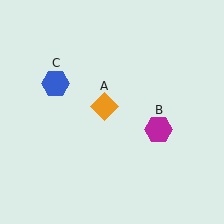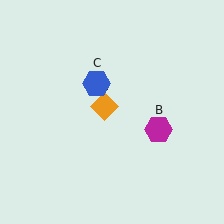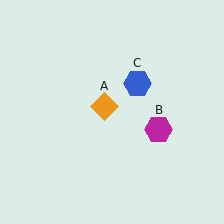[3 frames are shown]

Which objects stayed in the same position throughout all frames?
Orange diamond (object A) and magenta hexagon (object B) remained stationary.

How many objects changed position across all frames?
1 object changed position: blue hexagon (object C).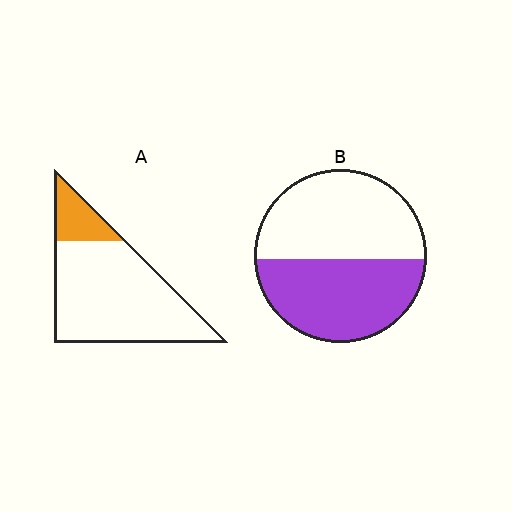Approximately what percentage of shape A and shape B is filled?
A is approximately 15% and B is approximately 50%.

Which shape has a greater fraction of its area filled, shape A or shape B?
Shape B.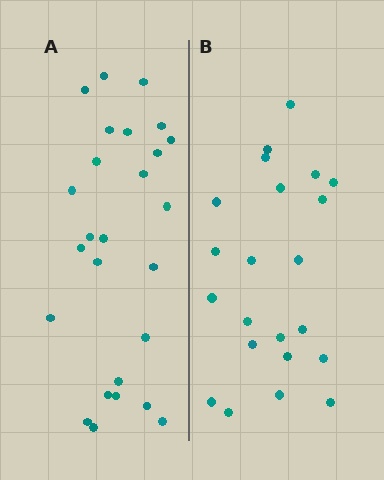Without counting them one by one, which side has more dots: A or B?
Region A (the left region) has more dots.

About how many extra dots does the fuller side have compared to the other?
Region A has about 4 more dots than region B.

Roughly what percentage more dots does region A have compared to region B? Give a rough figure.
About 20% more.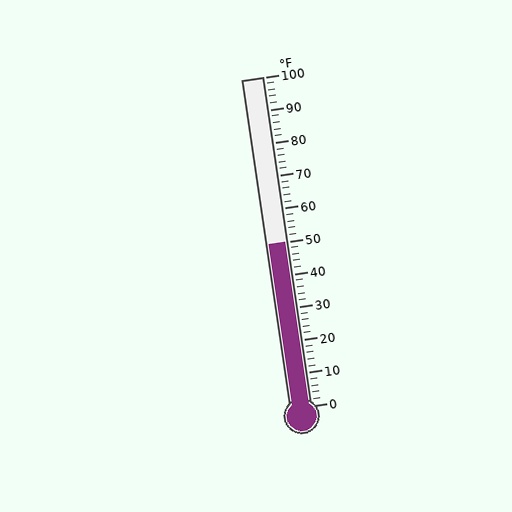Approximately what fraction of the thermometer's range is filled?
The thermometer is filled to approximately 50% of its range.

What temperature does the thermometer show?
The thermometer shows approximately 50°F.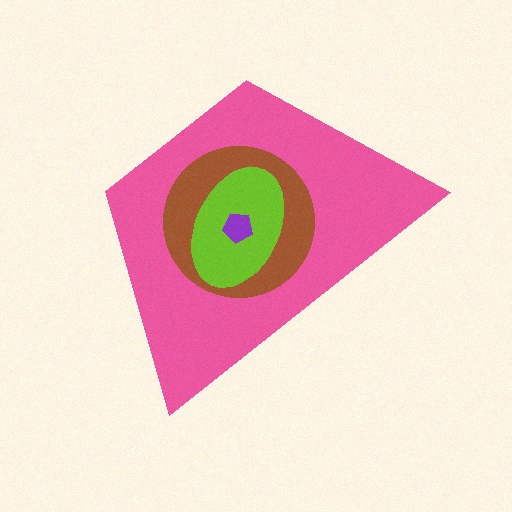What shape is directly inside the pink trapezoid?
The brown circle.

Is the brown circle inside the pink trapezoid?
Yes.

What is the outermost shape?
The pink trapezoid.